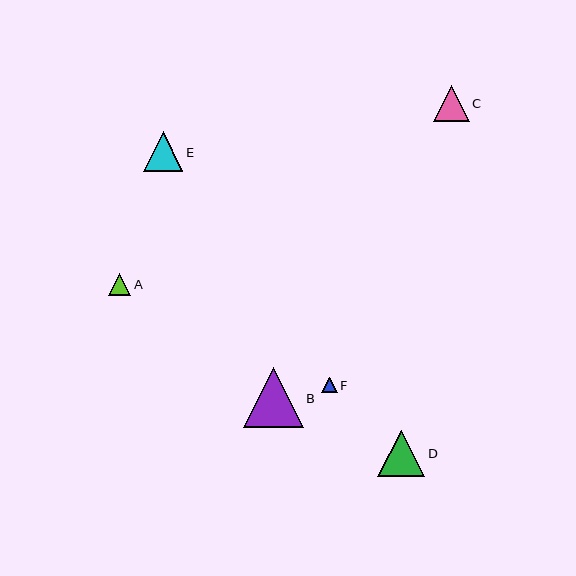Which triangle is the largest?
Triangle B is the largest with a size of approximately 60 pixels.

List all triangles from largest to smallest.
From largest to smallest: B, D, E, C, A, F.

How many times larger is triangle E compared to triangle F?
Triangle E is approximately 2.5 times the size of triangle F.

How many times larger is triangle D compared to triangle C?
Triangle D is approximately 1.3 times the size of triangle C.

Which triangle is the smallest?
Triangle F is the smallest with a size of approximately 16 pixels.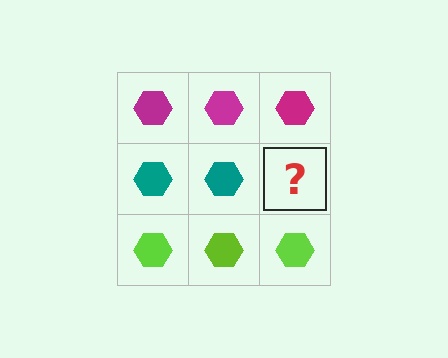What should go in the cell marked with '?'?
The missing cell should contain a teal hexagon.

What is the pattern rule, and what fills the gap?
The rule is that each row has a consistent color. The gap should be filled with a teal hexagon.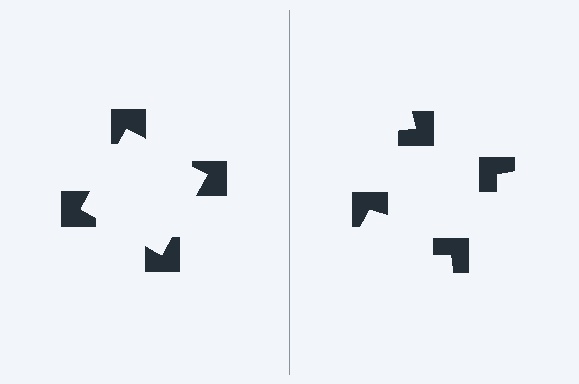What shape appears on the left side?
An illusory square.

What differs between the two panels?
The notched squares are positioned identically on both sides; only the wedge orientations differ. On the left they align to a square; on the right they are misaligned.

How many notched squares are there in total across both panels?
8 — 4 on each side.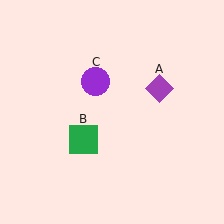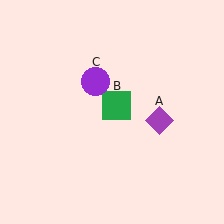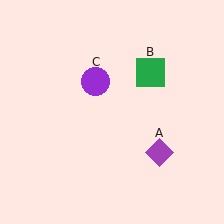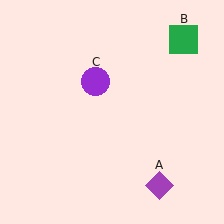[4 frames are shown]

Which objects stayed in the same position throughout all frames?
Purple circle (object C) remained stationary.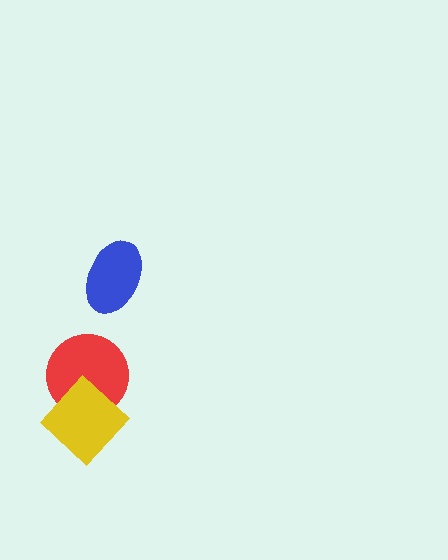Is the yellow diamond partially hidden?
No, no other shape covers it.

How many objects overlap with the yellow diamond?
1 object overlaps with the yellow diamond.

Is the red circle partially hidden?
Yes, it is partially covered by another shape.